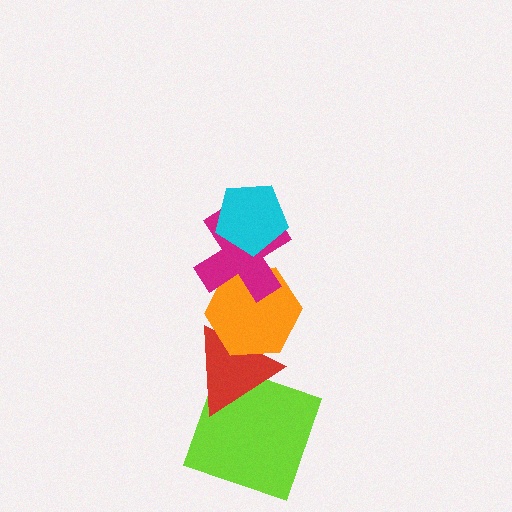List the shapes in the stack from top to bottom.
From top to bottom: the cyan pentagon, the magenta cross, the orange hexagon, the red triangle, the lime square.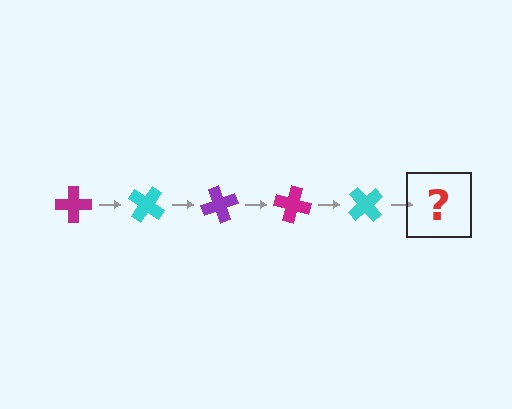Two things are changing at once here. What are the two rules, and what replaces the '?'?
The two rules are that it rotates 35 degrees each step and the color cycles through magenta, cyan, and purple. The '?' should be a purple cross, rotated 175 degrees from the start.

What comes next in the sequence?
The next element should be a purple cross, rotated 175 degrees from the start.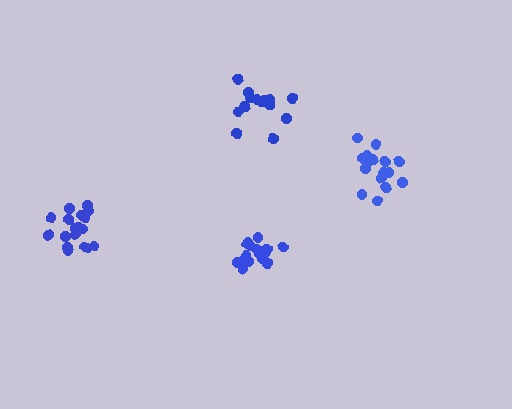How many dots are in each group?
Group 1: 15 dots, Group 2: 17 dots, Group 3: 19 dots, Group 4: 17 dots (68 total).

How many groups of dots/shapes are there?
There are 4 groups.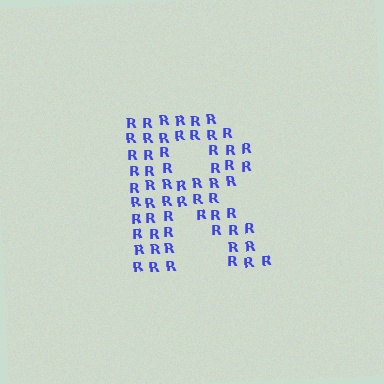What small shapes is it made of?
It is made of small letter R's.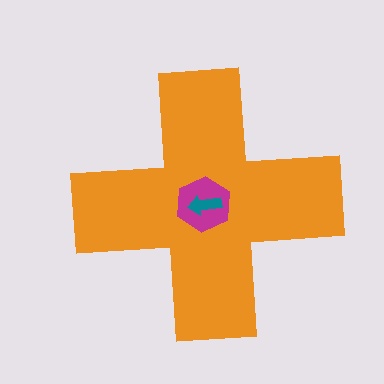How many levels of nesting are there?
3.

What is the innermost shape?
The teal arrow.